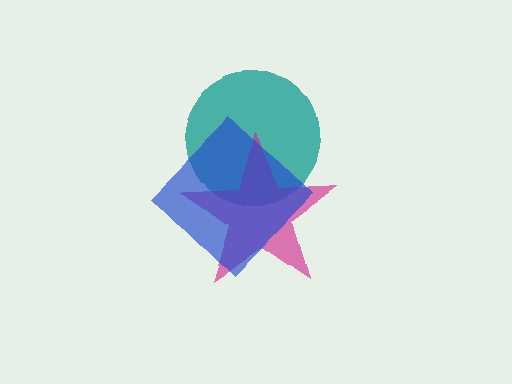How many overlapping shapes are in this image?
There are 3 overlapping shapes in the image.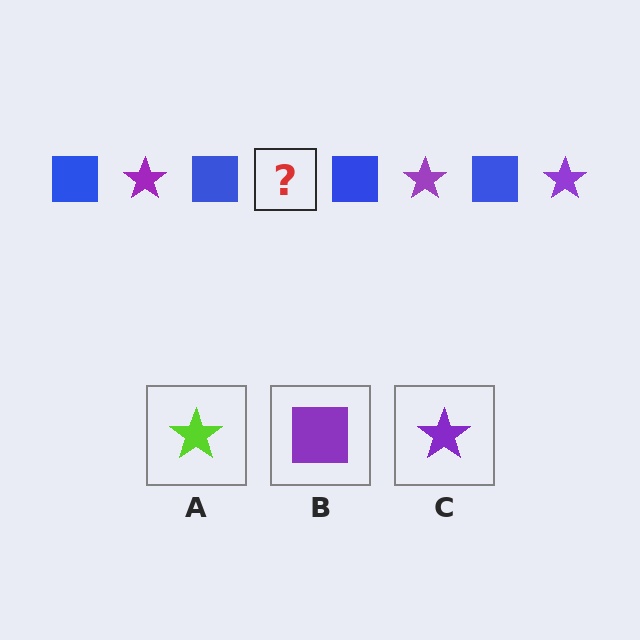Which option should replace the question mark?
Option C.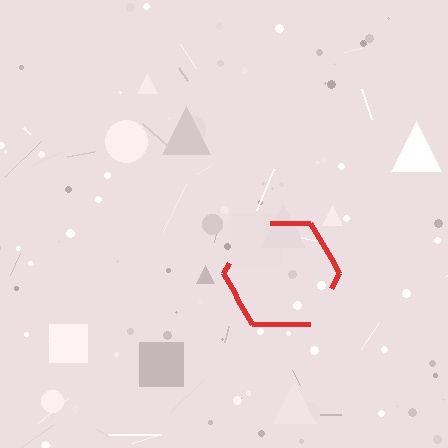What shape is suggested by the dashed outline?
The dashed outline suggests a hexagon.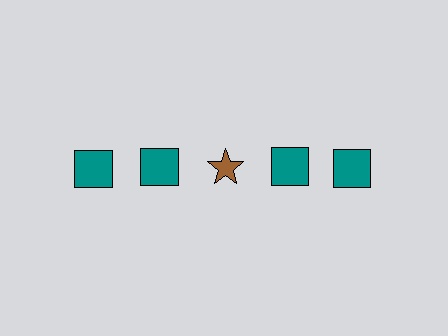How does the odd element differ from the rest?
It differs in both color (brown instead of teal) and shape (star instead of square).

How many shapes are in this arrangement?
There are 5 shapes arranged in a grid pattern.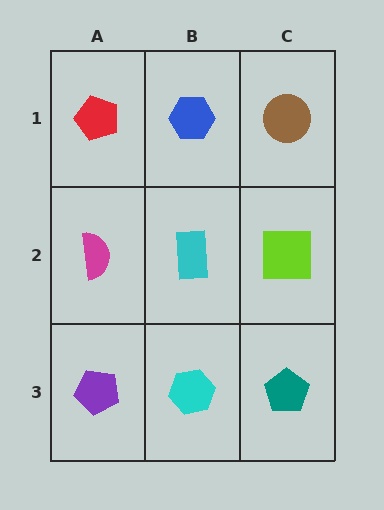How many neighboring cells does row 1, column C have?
2.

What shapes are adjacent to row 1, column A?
A magenta semicircle (row 2, column A), a blue hexagon (row 1, column B).